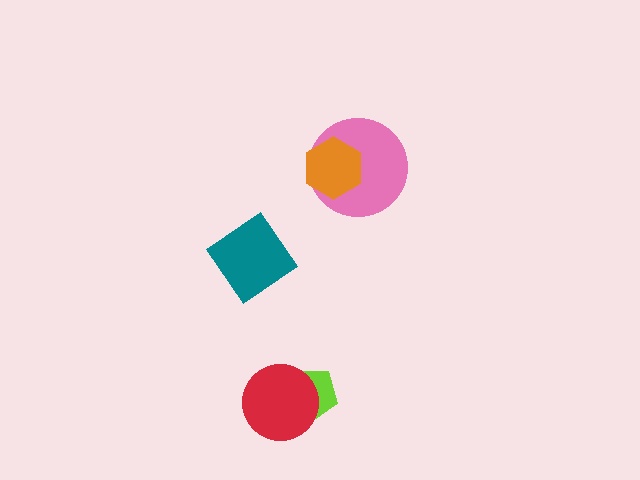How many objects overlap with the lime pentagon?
1 object overlaps with the lime pentagon.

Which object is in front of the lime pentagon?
The red circle is in front of the lime pentagon.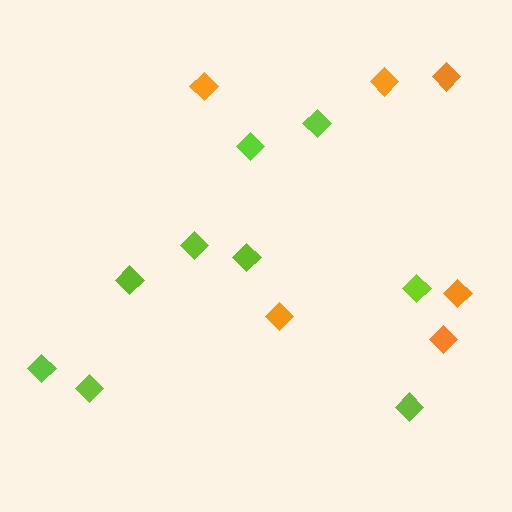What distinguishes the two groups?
There are 2 groups: one group of lime diamonds (9) and one group of orange diamonds (6).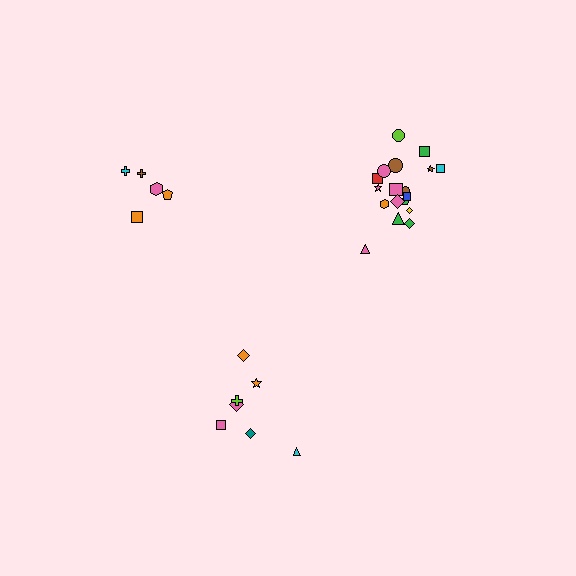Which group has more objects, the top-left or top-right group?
The top-right group.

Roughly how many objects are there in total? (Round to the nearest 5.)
Roughly 30 objects in total.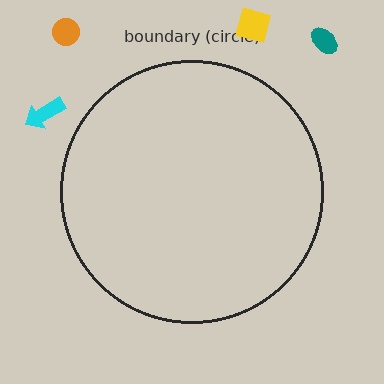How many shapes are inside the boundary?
0 inside, 4 outside.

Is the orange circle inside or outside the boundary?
Outside.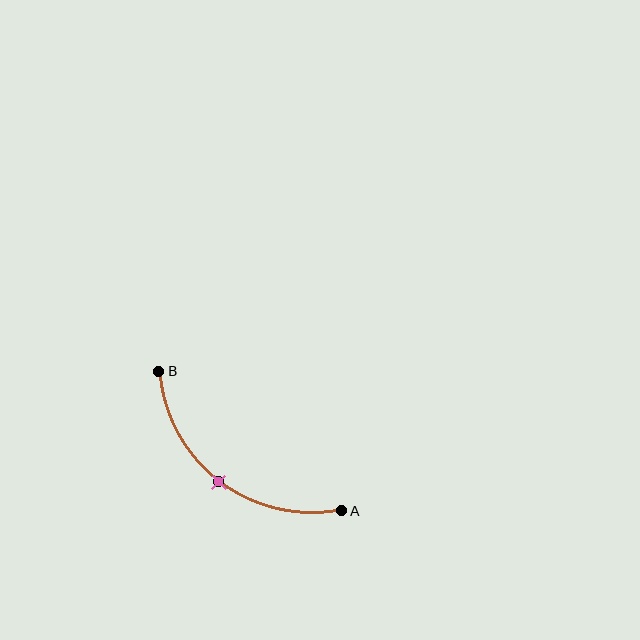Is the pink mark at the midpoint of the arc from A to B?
Yes. The pink mark lies on the arc at equal arc-length from both A and B — it is the arc midpoint.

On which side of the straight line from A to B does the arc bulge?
The arc bulges below and to the left of the straight line connecting A and B.